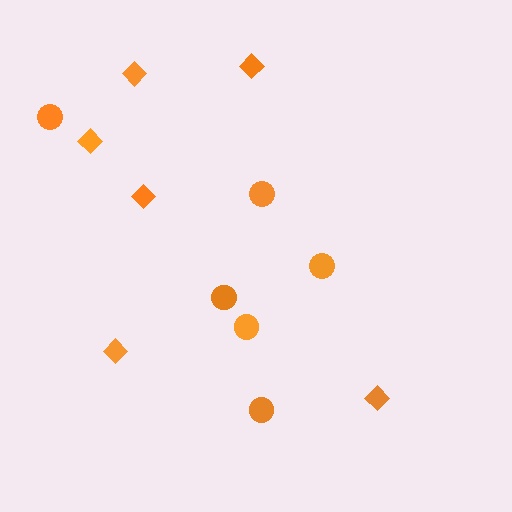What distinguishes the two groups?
There are 2 groups: one group of circles (6) and one group of diamonds (6).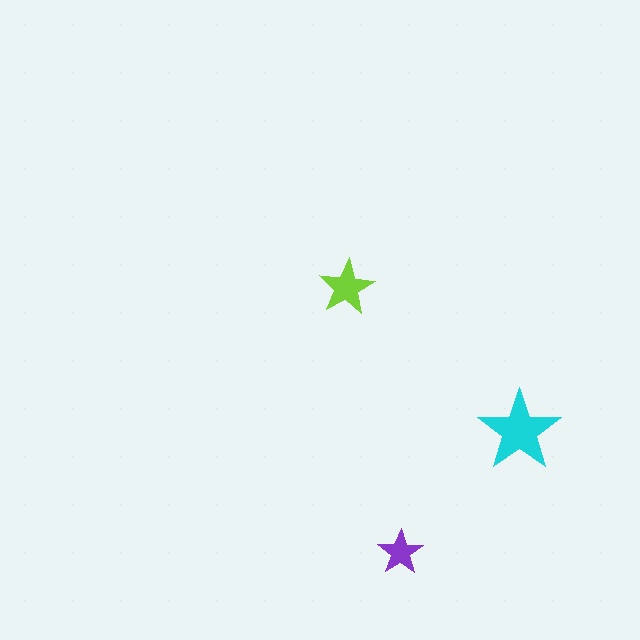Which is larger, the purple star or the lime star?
The lime one.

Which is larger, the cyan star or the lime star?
The cyan one.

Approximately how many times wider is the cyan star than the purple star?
About 2 times wider.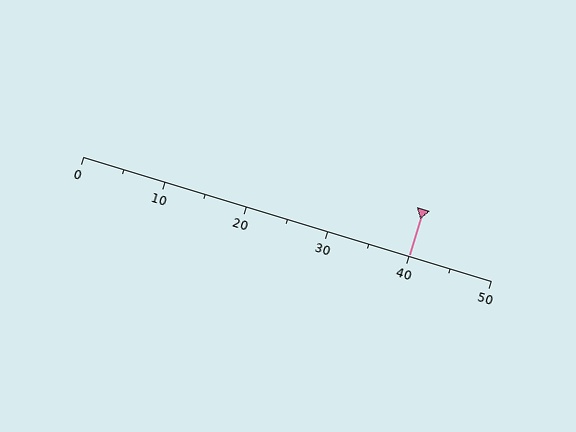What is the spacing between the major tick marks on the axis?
The major ticks are spaced 10 apart.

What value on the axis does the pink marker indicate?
The marker indicates approximately 40.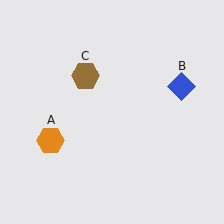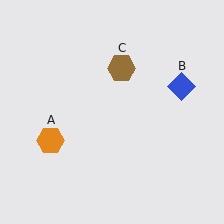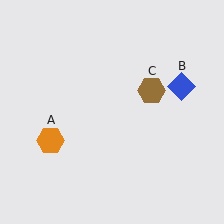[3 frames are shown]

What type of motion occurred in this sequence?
The brown hexagon (object C) rotated clockwise around the center of the scene.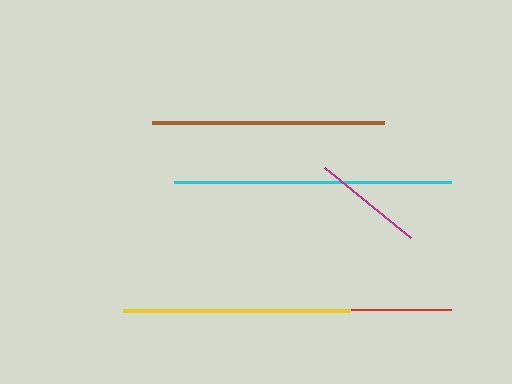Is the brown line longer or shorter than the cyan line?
The cyan line is longer than the brown line.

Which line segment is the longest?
The red line is the longest at approximately 279 pixels.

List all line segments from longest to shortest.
From longest to shortest: red, cyan, brown, yellow, magenta.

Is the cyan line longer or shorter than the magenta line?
The cyan line is longer than the magenta line.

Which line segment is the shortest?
The magenta line is the shortest at approximately 111 pixels.